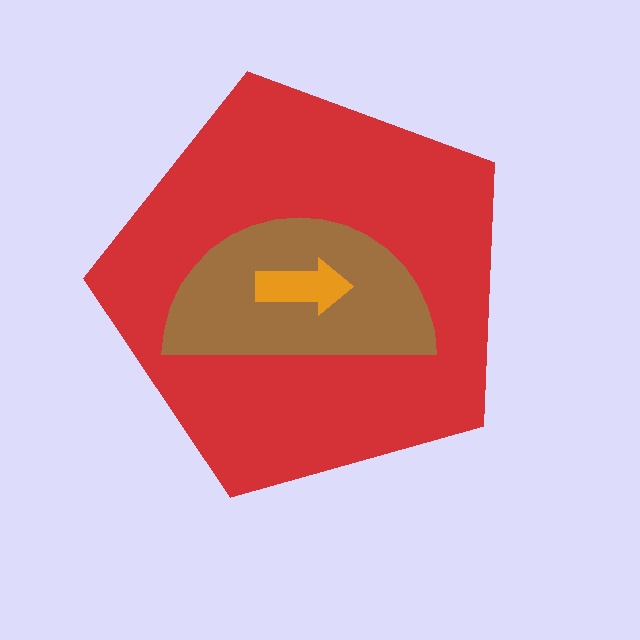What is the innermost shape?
The orange arrow.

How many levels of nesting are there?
3.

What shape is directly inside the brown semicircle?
The orange arrow.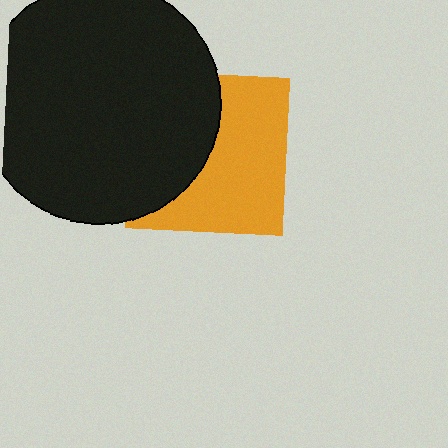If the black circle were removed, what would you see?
You would see the complete orange square.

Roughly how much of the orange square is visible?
About half of it is visible (roughly 56%).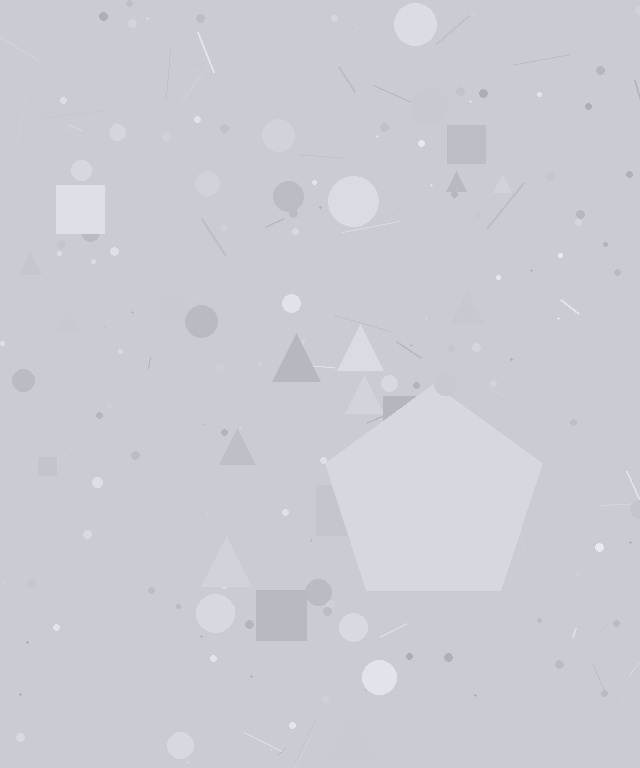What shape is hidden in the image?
A pentagon is hidden in the image.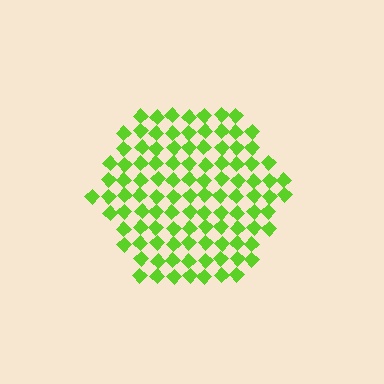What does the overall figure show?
The overall figure shows a hexagon.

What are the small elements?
The small elements are diamonds.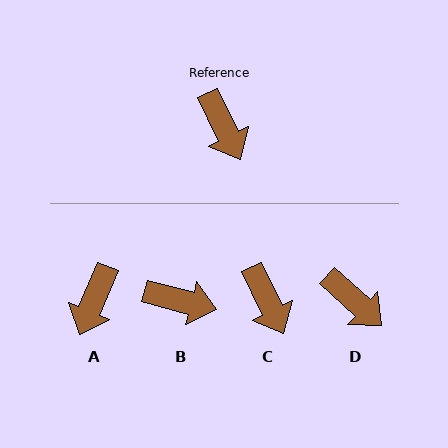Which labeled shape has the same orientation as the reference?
C.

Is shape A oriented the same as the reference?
No, it is off by about 48 degrees.